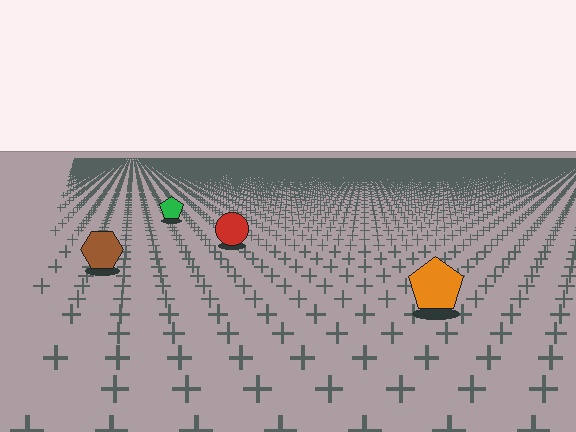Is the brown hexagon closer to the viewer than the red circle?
Yes. The brown hexagon is closer — you can tell from the texture gradient: the ground texture is coarser near it.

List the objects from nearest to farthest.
From nearest to farthest: the orange pentagon, the brown hexagon, the red circle, the green pentagon.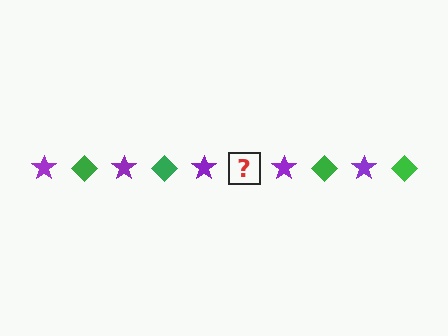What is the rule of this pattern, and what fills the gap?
The rule is that the pattern alternates between purple star and green diamond. The gap should be filled with a green diamond.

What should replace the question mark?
The question mark should be replaced with a green diamond.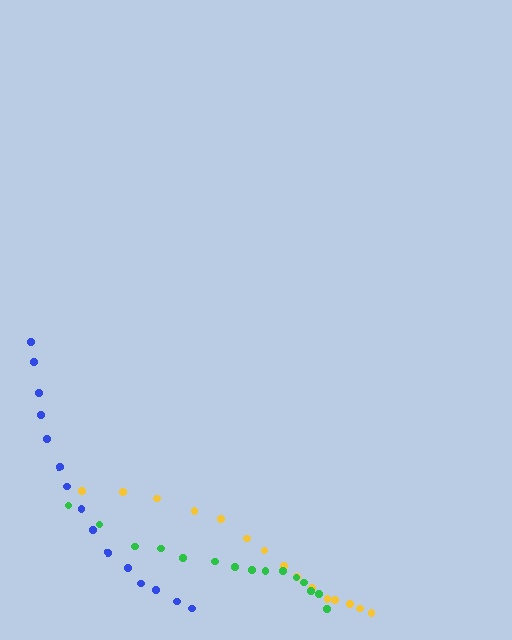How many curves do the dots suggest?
There are 3 distinct paths.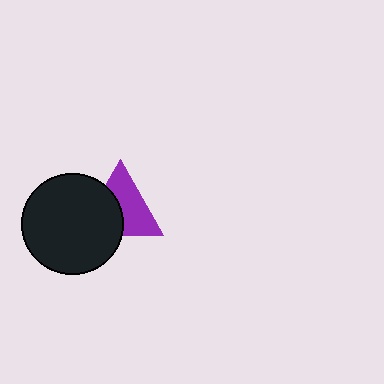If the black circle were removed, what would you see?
You would see the complete purple triangle.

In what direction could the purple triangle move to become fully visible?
The purple triangle could move toward the upper-right. That would shift it out from behind the black circle entirely.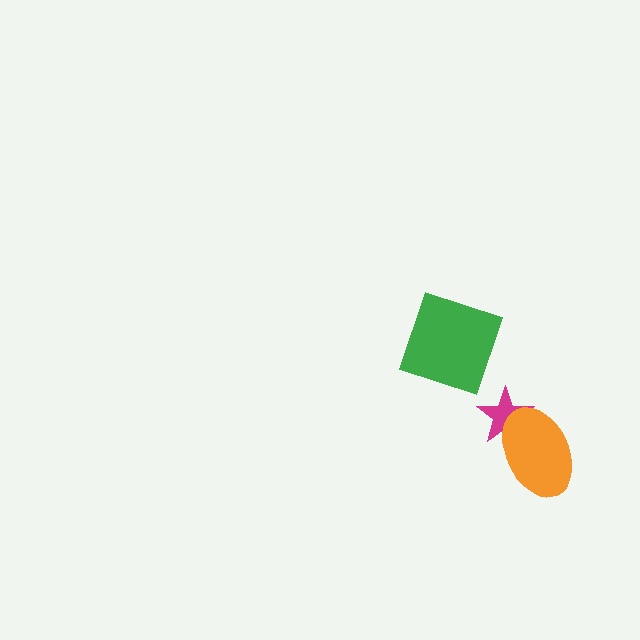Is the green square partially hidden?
No, no other shape covers it.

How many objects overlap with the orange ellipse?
1 object overlaps with the orange ellipse.